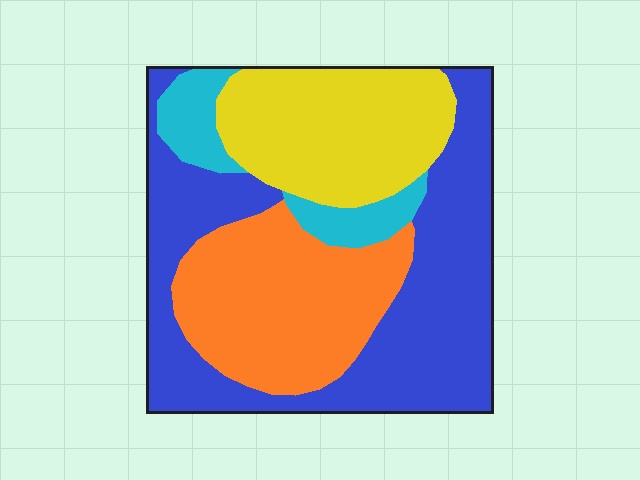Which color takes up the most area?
Blue, at roughly 40%.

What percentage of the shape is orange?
Orange covers around 25% of the shape.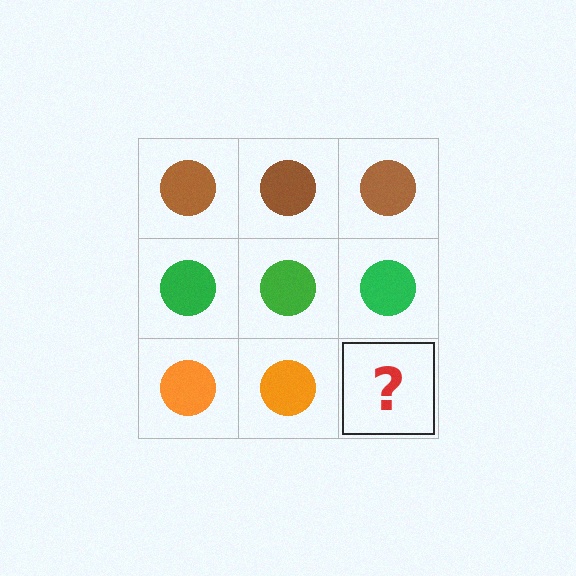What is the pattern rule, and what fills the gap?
The rule is that each row has a consistent color. The gap should be filled with an orange circle.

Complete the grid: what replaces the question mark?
The question mark should be replaced with an orange circle.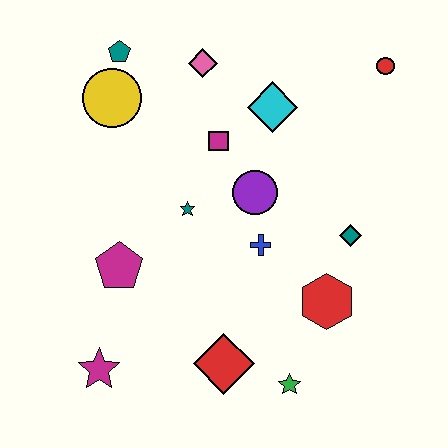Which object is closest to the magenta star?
The magenta pentagon is closest to the magenta star.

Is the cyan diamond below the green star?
No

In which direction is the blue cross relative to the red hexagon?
The blue cross is to the left of the red hexagon.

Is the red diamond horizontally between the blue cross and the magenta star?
Yes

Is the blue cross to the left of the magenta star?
No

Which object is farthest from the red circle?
The magenta star is farthest from the red circle.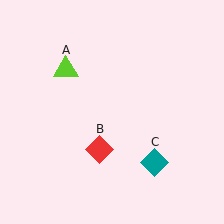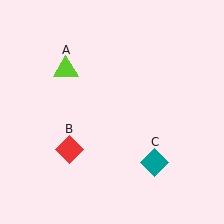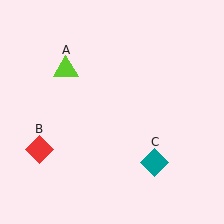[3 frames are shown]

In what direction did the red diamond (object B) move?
The red diamond (object B) moved left.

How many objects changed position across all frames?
1 object changed position: red diamond (object B).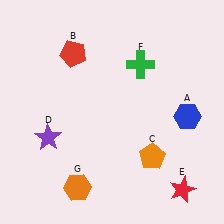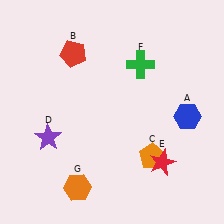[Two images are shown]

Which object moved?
The red star (E) moved up.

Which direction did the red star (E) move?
The red star (E) moved up.